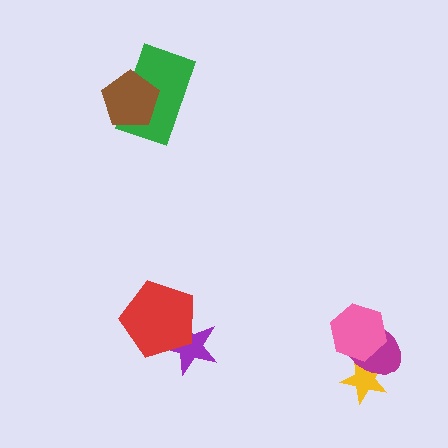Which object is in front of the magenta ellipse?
The pink hexagon is in front of the magenta ellipse.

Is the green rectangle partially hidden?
Yes, it is partially covered by another shape.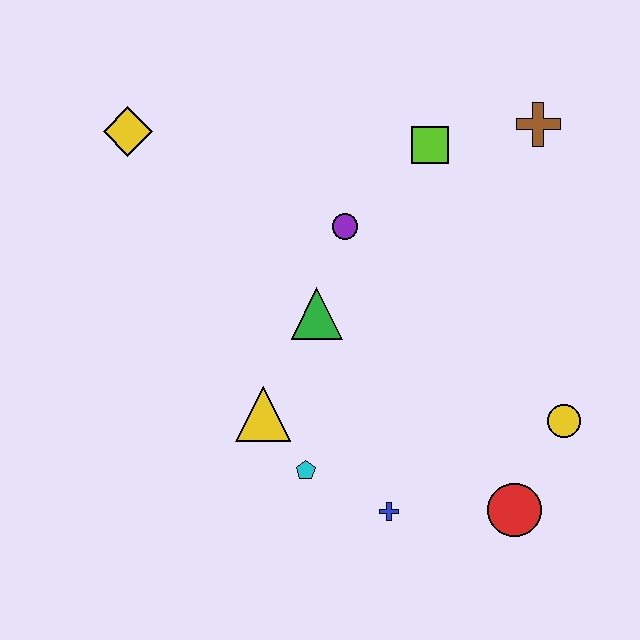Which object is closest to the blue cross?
The cyan pentagon is closest to the blue cross.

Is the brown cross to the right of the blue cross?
Yes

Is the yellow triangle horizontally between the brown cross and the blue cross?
No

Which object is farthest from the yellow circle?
The yellow diamond is farthest from the yellow circle.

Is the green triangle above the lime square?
No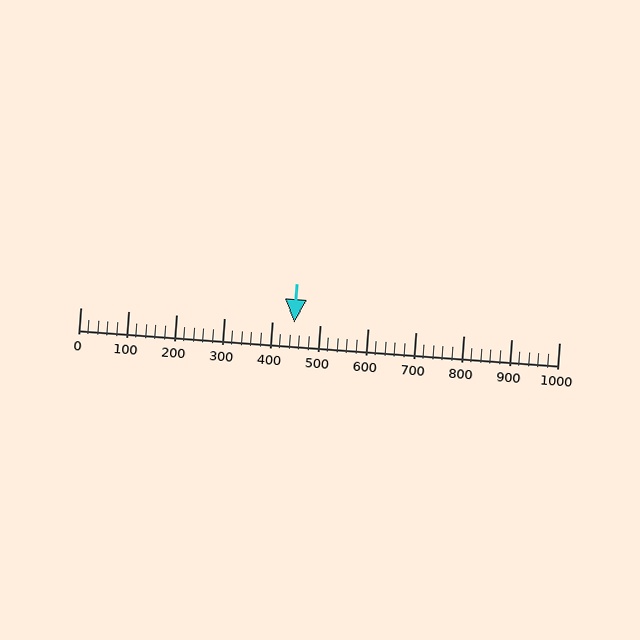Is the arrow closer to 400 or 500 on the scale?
The arrow is closer to 400.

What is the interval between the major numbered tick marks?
The major tick marks are spaced 100 units apart.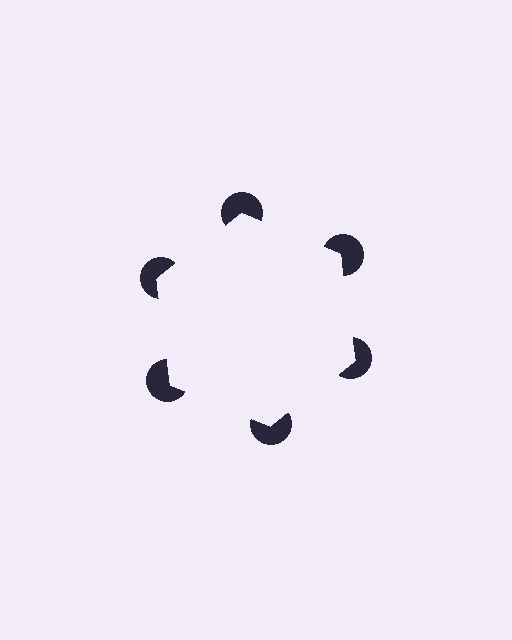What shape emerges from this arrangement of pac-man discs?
An illusory hexagon — its edges are inferred from the aligned wedge cuts in the pac-man discs, not physically drawn.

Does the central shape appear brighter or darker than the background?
It typically appears slightly brighter than the background, even though no actual brightness change is drawn.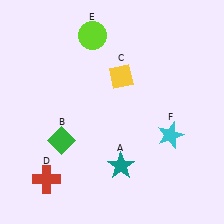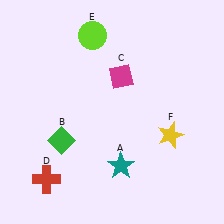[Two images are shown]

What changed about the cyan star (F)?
In Image 1, F is cyan. In Image 2, it changed to yellow.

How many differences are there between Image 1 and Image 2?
There are 2 differences between the two images.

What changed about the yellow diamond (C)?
In Image 1, C is yellow. In Image 2, it changed to magenta.